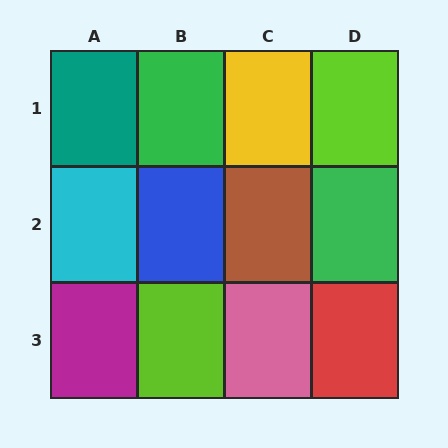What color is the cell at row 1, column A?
Teal.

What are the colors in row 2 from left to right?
Cyan, blue, brown, green.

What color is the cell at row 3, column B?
Lime.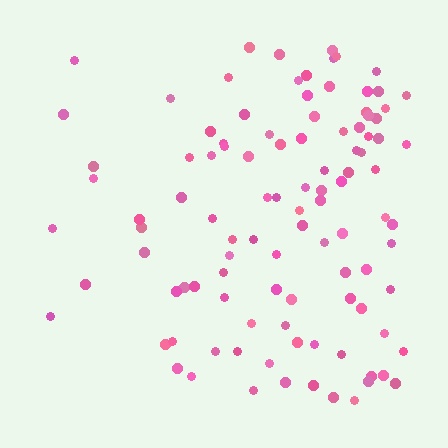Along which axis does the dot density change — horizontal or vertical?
Horizontal.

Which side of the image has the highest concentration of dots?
The right.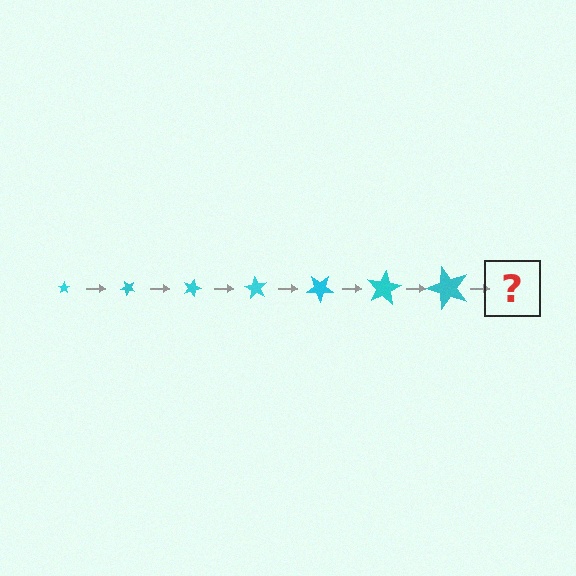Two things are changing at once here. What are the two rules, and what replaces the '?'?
The two rules are that the star grows larger each step and it rotates 45 degrees each step. The '?' should be a star, larger than the previous one and rotated 315 degrees from the start.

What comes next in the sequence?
The next element should be a star, larger than the previous one and rotated 315 degrees from the start.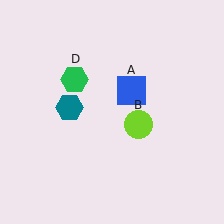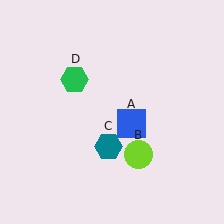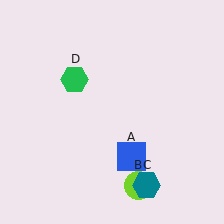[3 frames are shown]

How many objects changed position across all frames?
3 objects changed position: blue square (object A), lime circle (object B), teal hexagon (object C).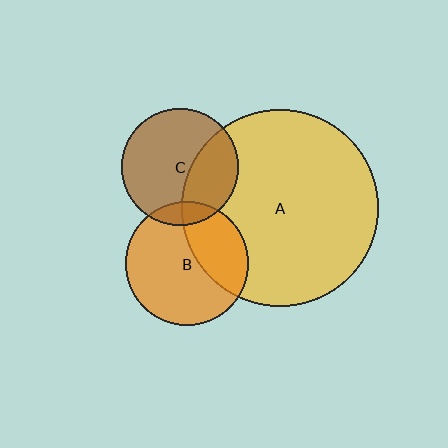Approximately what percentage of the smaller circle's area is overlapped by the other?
Approximately 10%.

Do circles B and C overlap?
Yes.